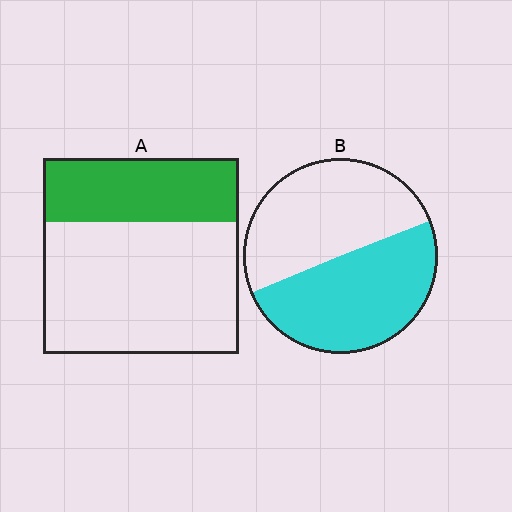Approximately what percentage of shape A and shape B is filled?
A is approximately 35% and B is approximately 50%.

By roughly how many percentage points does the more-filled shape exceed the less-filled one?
By roughly 15 percentage points (B over A).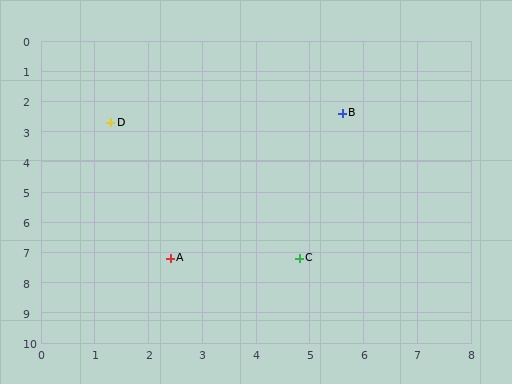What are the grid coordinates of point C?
Point C is at approximately (4.8, 7.2).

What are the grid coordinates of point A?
Point A is at approximately (2.4, 7.2).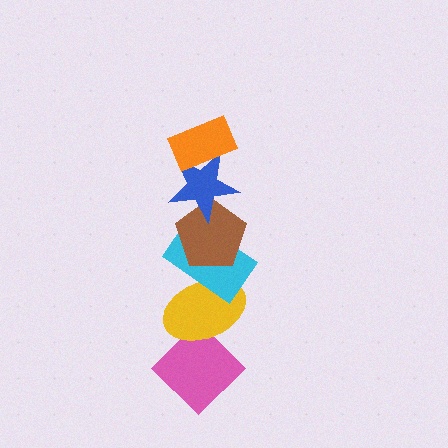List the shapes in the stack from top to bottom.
From top to bottom: the orange rectangle, the blue star, the brown pentagon, the cyan rectangle, the yellow ellipse, the pink diamond.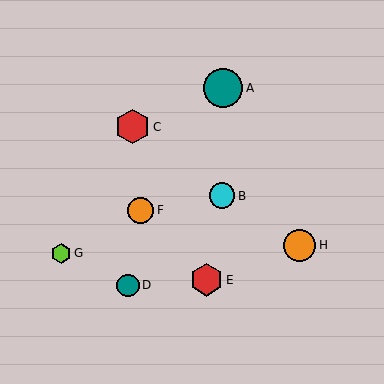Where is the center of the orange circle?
The center of the orange circle is at (141, 210).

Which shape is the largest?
The teal circle (labeled A) is the largest.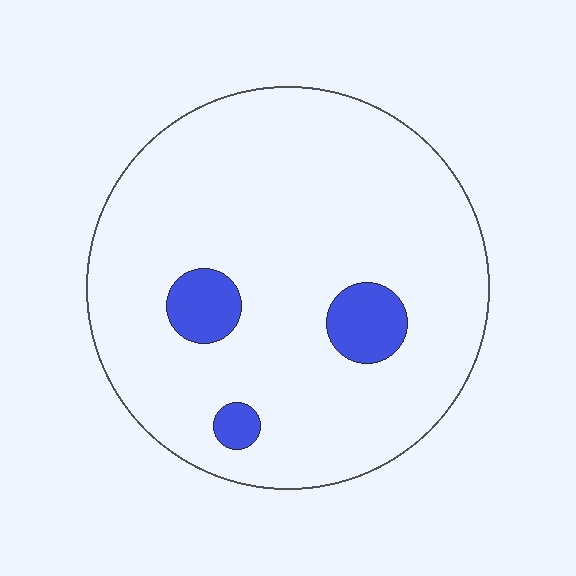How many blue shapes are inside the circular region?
3.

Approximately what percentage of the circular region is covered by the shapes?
Approximately 10%.